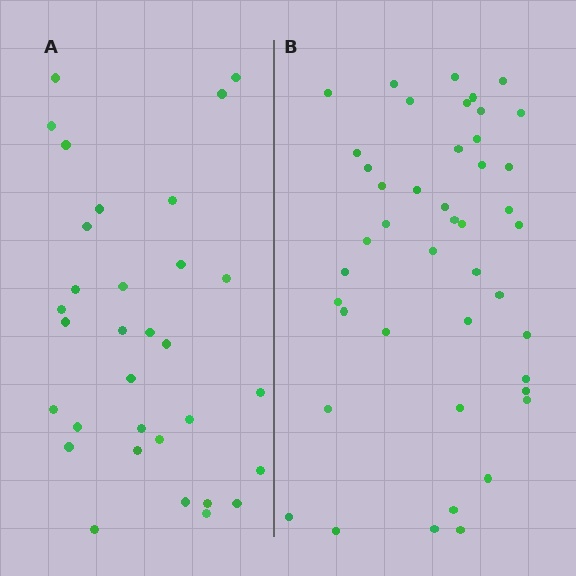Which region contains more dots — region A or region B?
Region B (the right region) has more dots.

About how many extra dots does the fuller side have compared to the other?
Region B has roughly 12 or so more dots than region A.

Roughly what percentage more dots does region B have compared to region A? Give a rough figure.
About 40% more.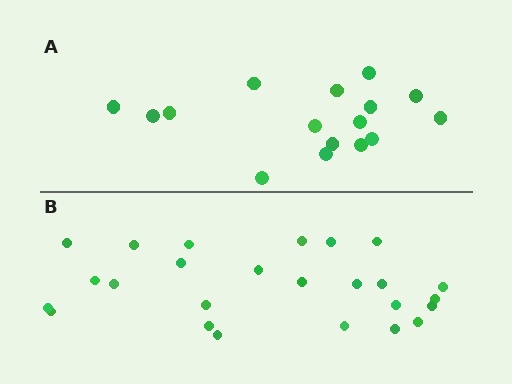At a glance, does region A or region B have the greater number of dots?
Region B (the bottom region) has more dots.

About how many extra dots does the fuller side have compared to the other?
Region B has roughly 8 or so more dots than region A.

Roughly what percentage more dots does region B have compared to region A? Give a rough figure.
About 55% more.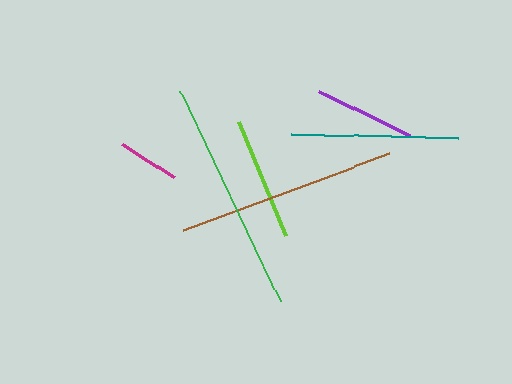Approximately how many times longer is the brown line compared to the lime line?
The brown line is approximately 1.8 times the length of the lime line.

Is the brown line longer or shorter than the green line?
The green line is longer than the brown line.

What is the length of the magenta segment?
The magenta segment is approximately 62 pixels long.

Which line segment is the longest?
The green line is the longest at approximately 233 pixels.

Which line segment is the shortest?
The magenta line is the shortest at approximately 62 pixels.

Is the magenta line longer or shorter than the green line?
The green line is longer than the magenta line.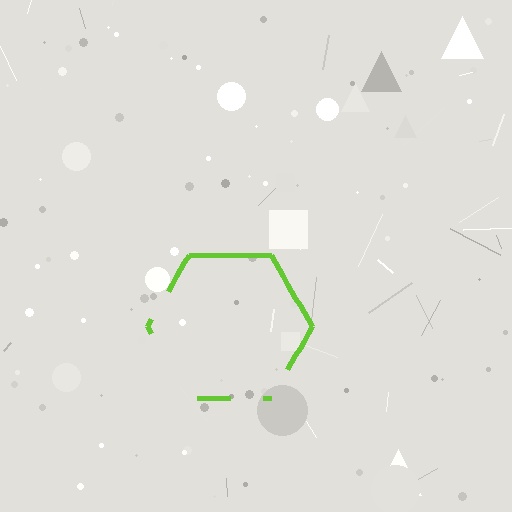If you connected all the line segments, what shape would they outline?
They would outline a hexagon.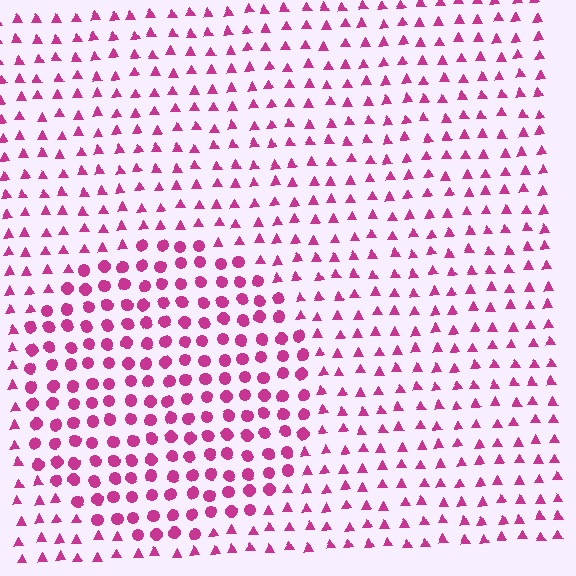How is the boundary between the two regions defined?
The boundary is defined by a change in element shape: circles inside vs. triangles outside. All elements share the same color and spacing.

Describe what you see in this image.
The image is filled with small magenta elements arranged in a uniform grid. A circle-shaped region contains circles, while the surrounding area contains triangles. The boundary is defined purely by the change in element shape.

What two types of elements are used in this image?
The image uses circles inside the circle region and triangles outside it.